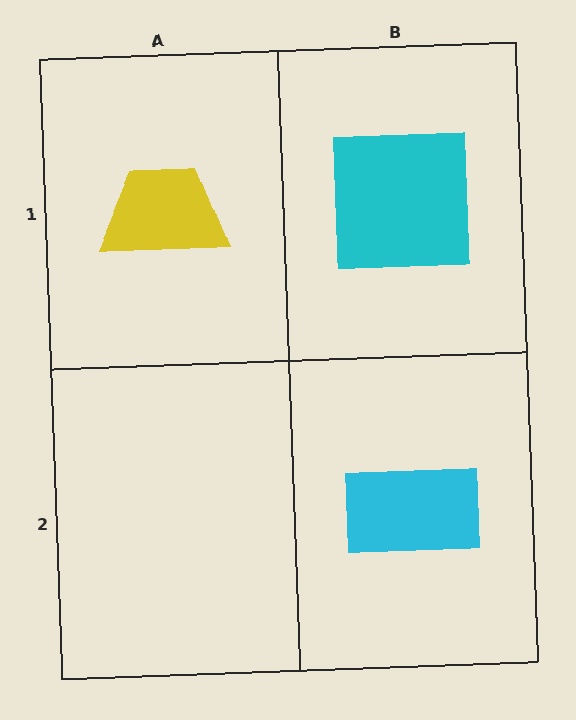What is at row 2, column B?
A cyan rectangle.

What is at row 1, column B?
A cyan square.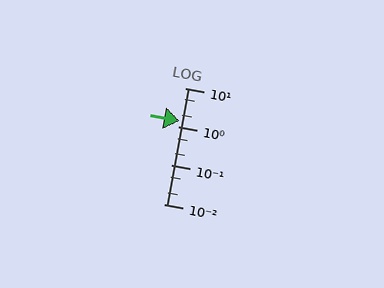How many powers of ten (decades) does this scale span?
The scale spans 3 decades, from 0.01 to 10.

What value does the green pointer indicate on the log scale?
The pointer indicates approximately 1.4.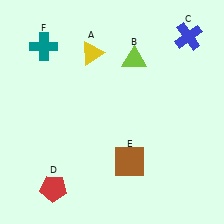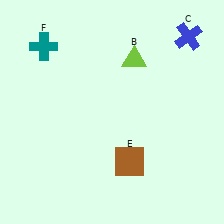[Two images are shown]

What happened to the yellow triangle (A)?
The yellow triangle (A) was removed in Image 2. It was in the top-left area of Image 1.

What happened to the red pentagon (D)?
The red pentagon (D) was removed in Image 2. It was in the bottom-left area of Image 1.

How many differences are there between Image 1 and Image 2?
There are 2 differences between the two images.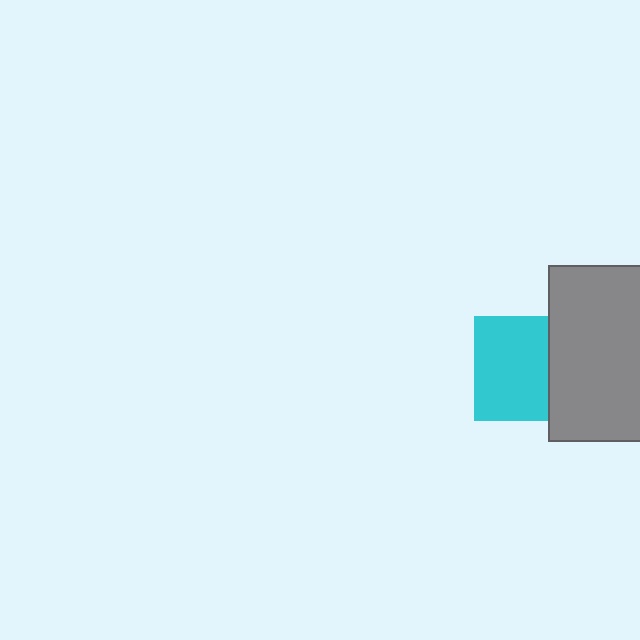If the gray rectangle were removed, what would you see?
You would see the complete cyan square.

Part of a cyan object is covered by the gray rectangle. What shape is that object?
It is a square.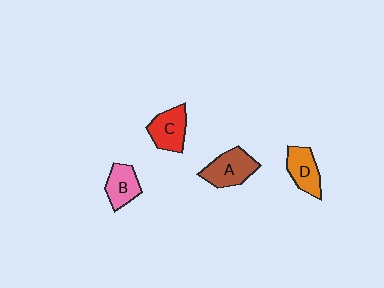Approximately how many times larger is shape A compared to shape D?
Approximately 1.2 times.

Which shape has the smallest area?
Shape B (pink).